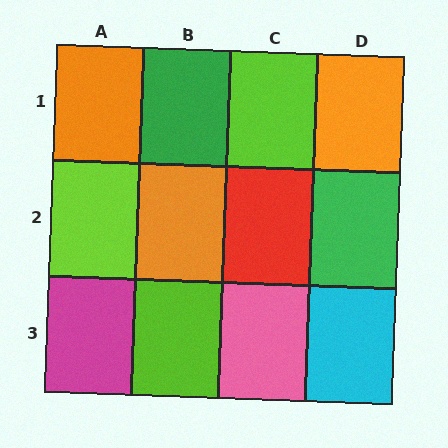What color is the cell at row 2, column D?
Green.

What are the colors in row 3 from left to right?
Magenta, lime, pink, cyan.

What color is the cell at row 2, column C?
Red.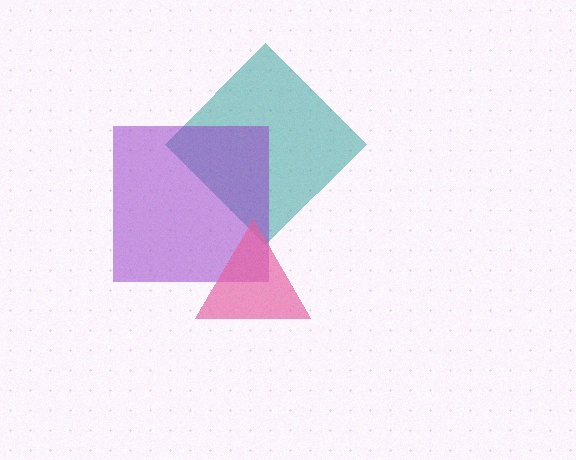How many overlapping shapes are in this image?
There are 3 overlapping shapes in the image.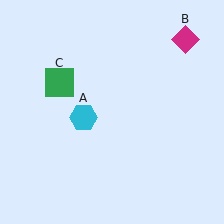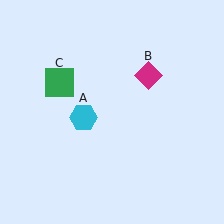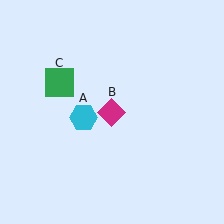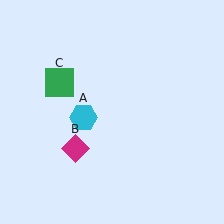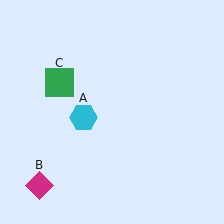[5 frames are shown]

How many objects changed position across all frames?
1 object changed position: magenta diamond (object B).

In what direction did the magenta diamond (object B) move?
The magenta diamond (object B) moved down and to the left.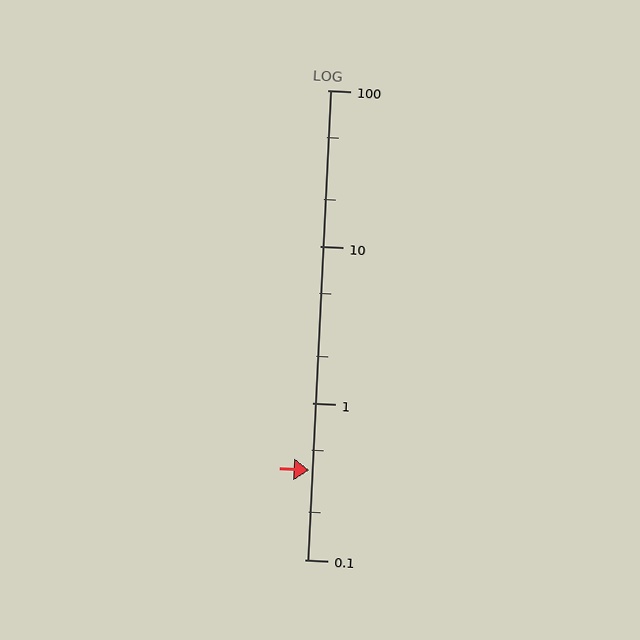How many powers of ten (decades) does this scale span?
The scale spans 3 decades, from 0.1 to 100.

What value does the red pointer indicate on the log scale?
The pointer indicates approximately 0.37.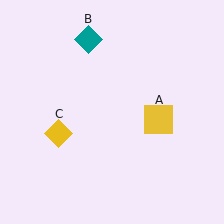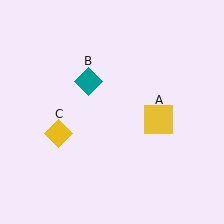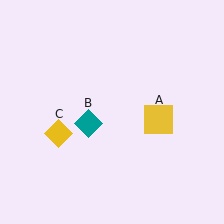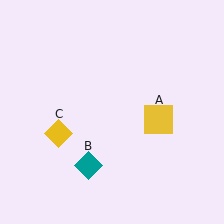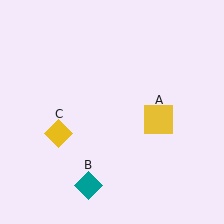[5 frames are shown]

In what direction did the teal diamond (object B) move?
The teal diamond (object B) moved down.